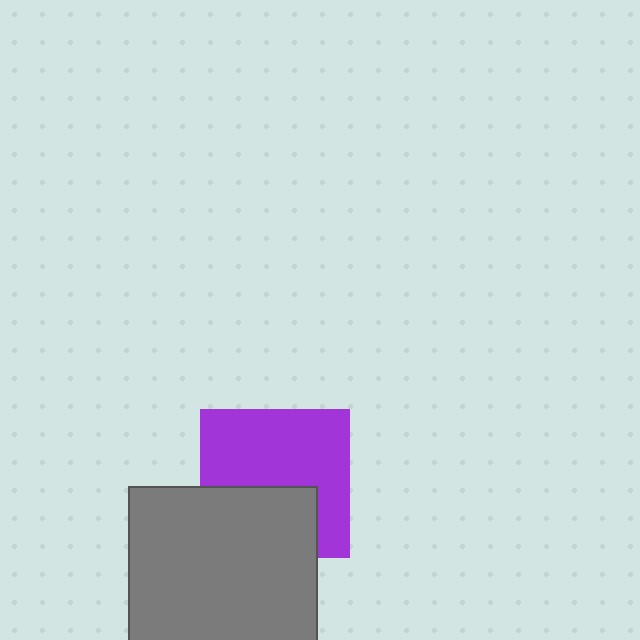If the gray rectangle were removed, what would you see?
You would see the complete purple square.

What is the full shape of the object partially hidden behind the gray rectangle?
The partially hidden object is a purple square.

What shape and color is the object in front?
The object in front is a gray rectangle.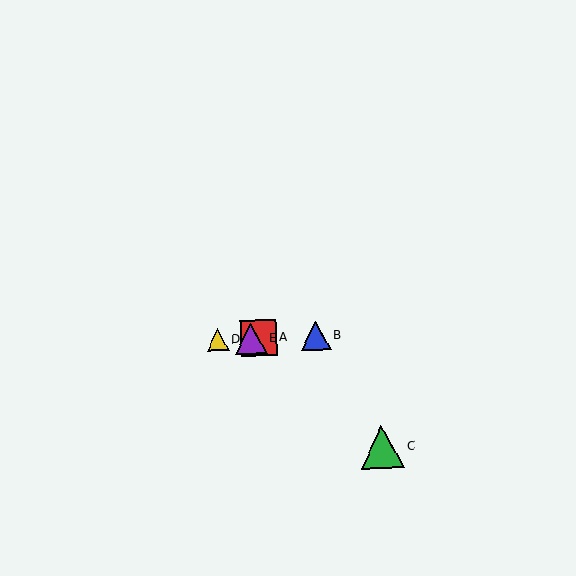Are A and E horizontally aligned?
Yes, both are at y≈338.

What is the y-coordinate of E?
Object E is at y≈339.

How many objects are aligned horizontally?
4 objects (A, B, D, E) are aligned horizontally.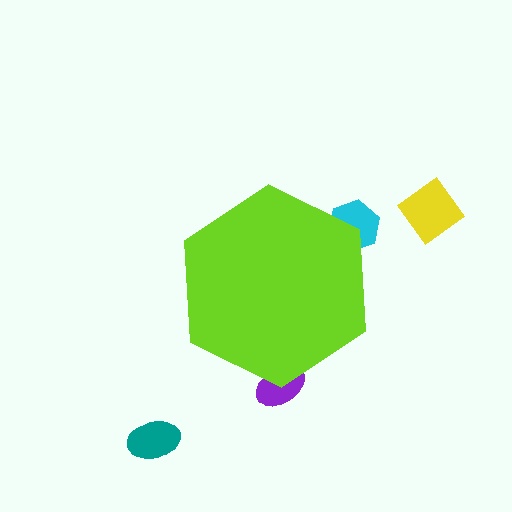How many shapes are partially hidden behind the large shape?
2 shapes are partially hidden.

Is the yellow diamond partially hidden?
No, the yellow diamond is fully visible.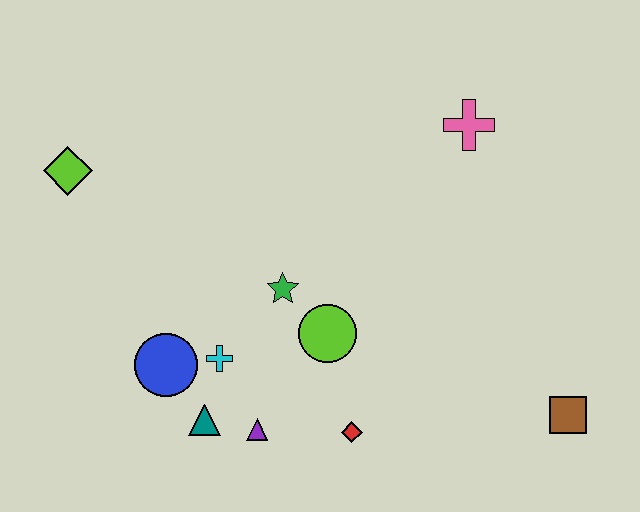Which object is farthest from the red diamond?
The lime diamond is farthest from the red diamond.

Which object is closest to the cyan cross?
The blue circle is closest to the cyan cross.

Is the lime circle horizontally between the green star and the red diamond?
Yes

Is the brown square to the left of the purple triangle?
No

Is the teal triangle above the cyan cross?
No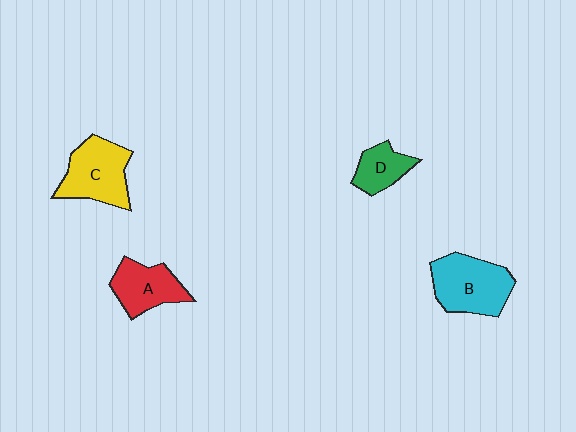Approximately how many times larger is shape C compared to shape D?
Approximately 1.8 times.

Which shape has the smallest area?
Shape D (green).